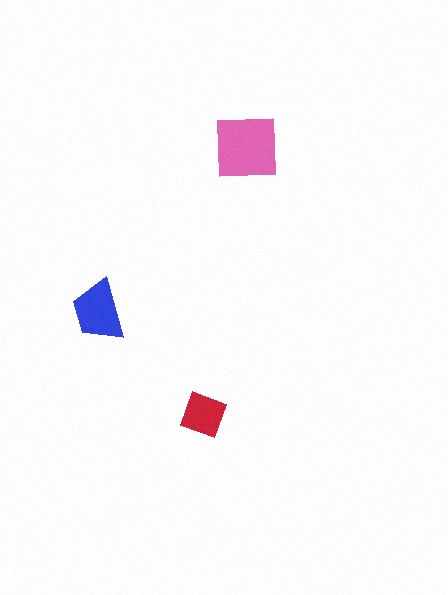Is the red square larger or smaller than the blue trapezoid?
Smaller.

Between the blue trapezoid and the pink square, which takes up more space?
The pink square.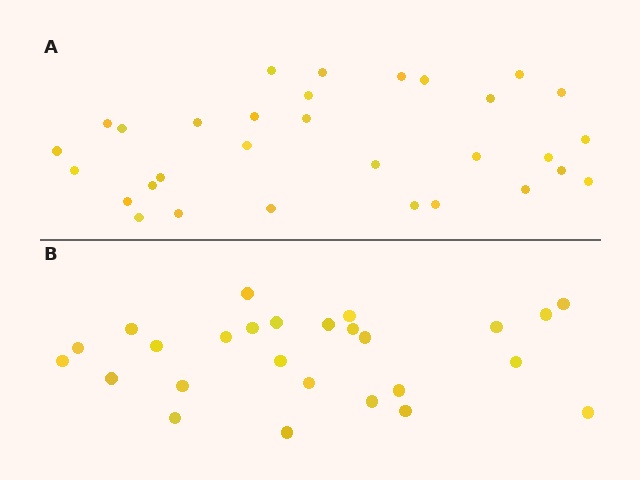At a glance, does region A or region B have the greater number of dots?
Region A (the top region) has more dots.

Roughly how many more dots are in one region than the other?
Region A has about 5 more dots than region B.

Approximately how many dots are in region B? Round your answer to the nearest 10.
About 30 dots. (The exact count is 26, which rounds to 30.)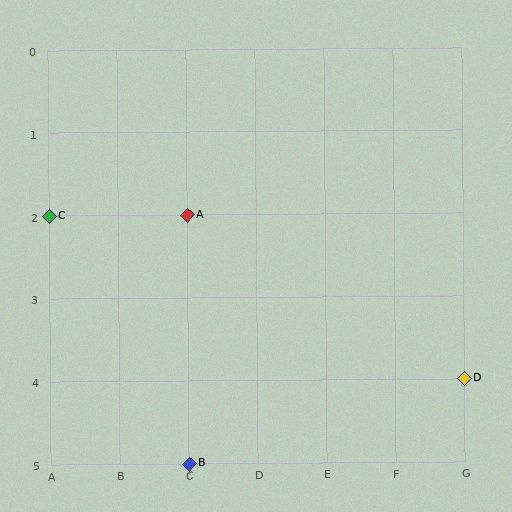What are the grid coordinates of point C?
Point C is at grid coordinates (A, 2).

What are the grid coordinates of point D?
Point D is at grid coordinates (G, 4).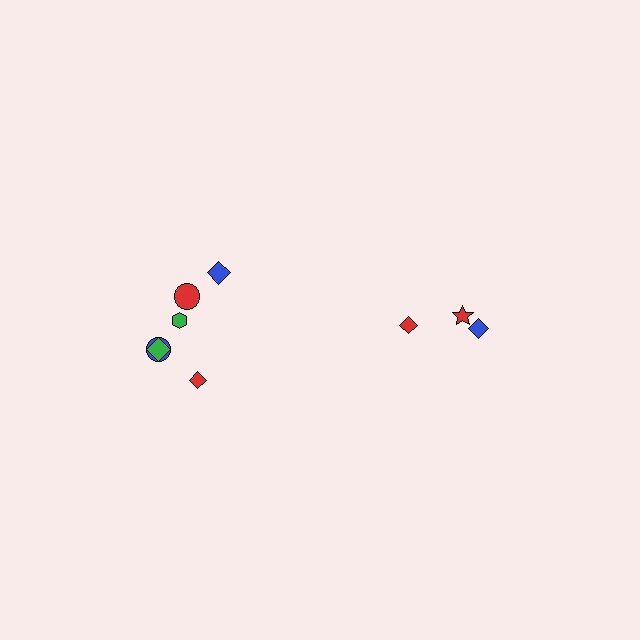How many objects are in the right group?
There are 3 objects.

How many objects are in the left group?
There are 6 objects.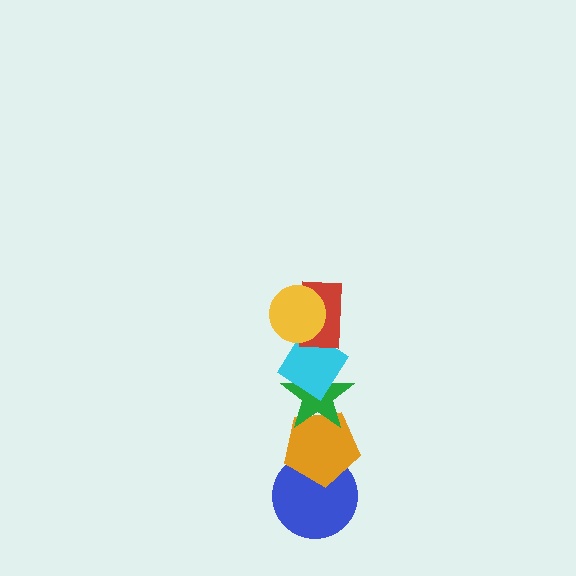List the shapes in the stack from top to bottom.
From top to bottom: the yellow circle, the red rectangle, the cyan diamond, the green star, the orange pentagon, the blue circle.